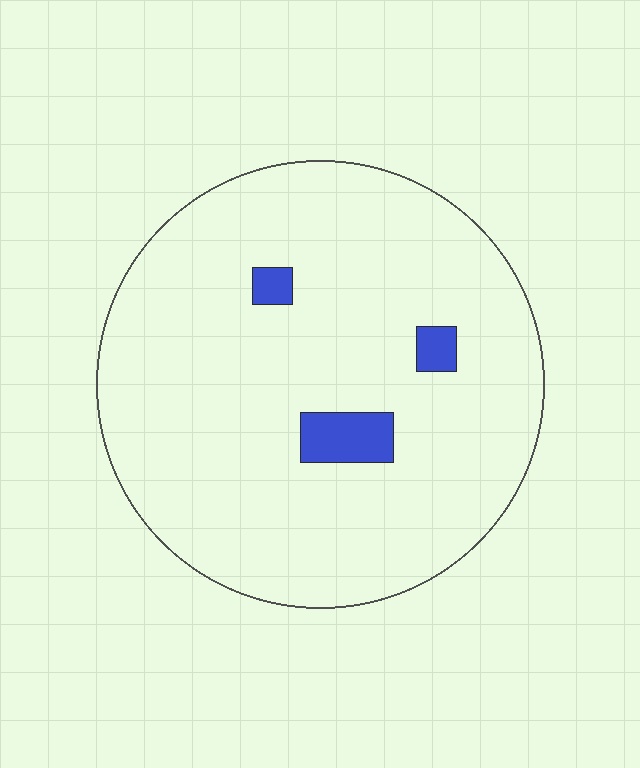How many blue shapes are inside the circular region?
3.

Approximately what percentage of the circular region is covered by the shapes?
Approximately 5%.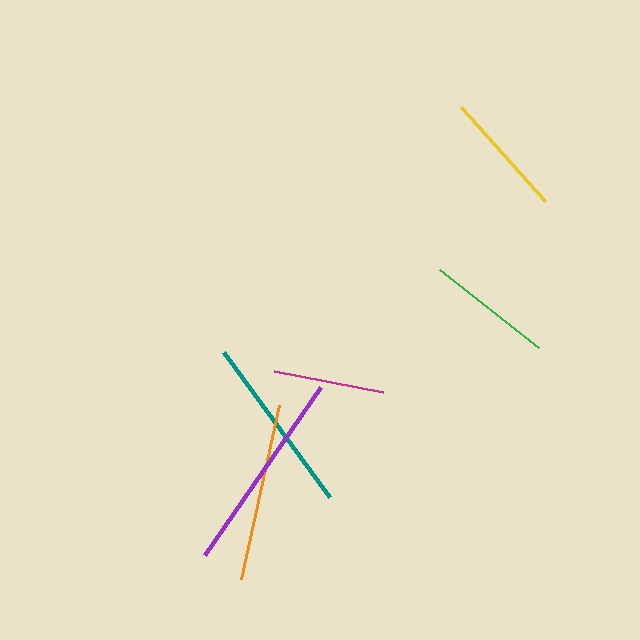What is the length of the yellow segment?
The yellow segment is approximately 127 pixels long.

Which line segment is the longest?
The purple line is the longest at approximately 205 pixels.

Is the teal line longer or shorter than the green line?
The teal line is longer than the green line.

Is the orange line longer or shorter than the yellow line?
The orange line is longer than the yellow line.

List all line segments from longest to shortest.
From longest to shortest: purple, teal, orange, yellow, green, magenta.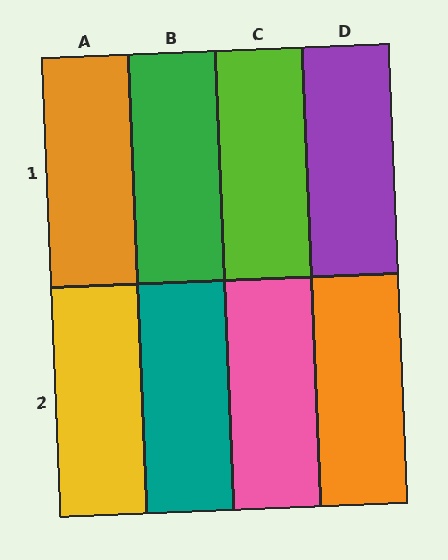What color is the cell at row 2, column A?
Yellow.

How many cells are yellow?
1 cell is yellow.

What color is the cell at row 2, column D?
Orange.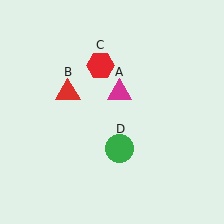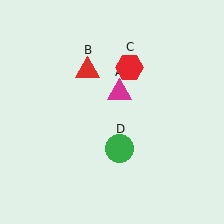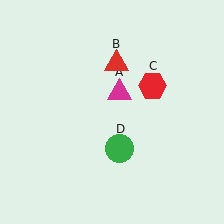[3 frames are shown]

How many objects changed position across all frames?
2 objects changed position: red triangle (object B), red hexagon (object C).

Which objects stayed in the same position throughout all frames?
Magenta triangle (object A) and green circle (object D) remained stationary.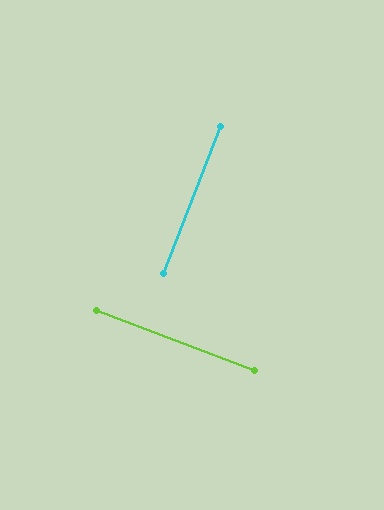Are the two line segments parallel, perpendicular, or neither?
Perpendicular — they meet at approximately 90°.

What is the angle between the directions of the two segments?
Approximately 90 degrees.